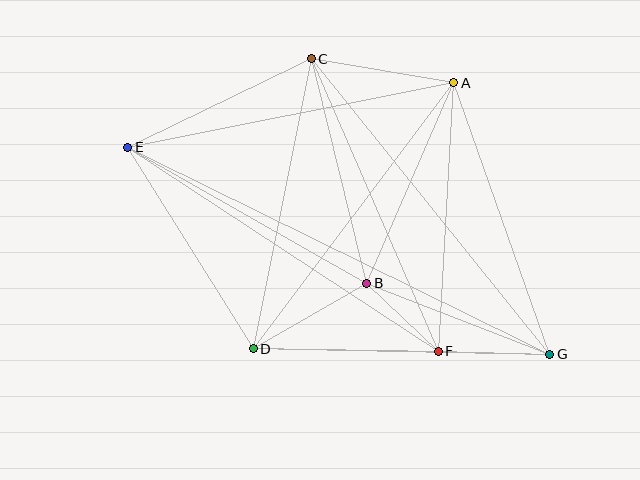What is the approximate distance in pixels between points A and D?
The distance between A and D is approximately 333 pixels.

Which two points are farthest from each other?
Points E and G are farthest from each other.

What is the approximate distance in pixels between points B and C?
The distance between B and C is approximately 232 pixels.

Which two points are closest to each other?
Points B and F are closest to each other.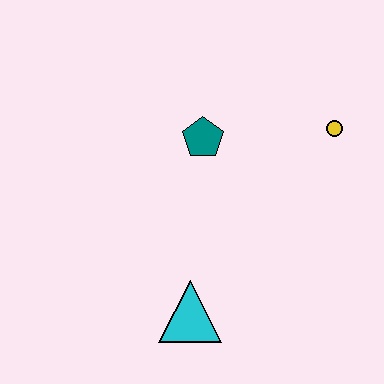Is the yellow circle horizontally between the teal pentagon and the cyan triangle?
No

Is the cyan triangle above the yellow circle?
No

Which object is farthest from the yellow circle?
The cyan triangle is farthest from the yellow circle.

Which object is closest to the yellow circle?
The teal pentagon is closest to the yellow circle.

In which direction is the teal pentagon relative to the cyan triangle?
The teal pentagon is above the cyan triangle.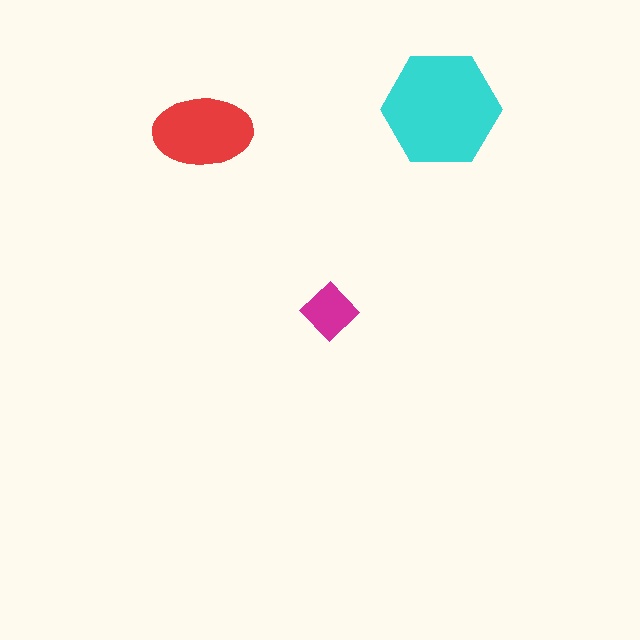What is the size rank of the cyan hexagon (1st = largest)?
1st.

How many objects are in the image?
There are 3 objects in the image.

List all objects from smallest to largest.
The magenta diamond, the red ellipse, the cyan hexagon.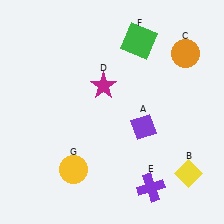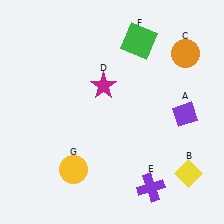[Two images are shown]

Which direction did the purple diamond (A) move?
The purple diamond (A) moved right.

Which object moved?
The purple diamond (A) moved right.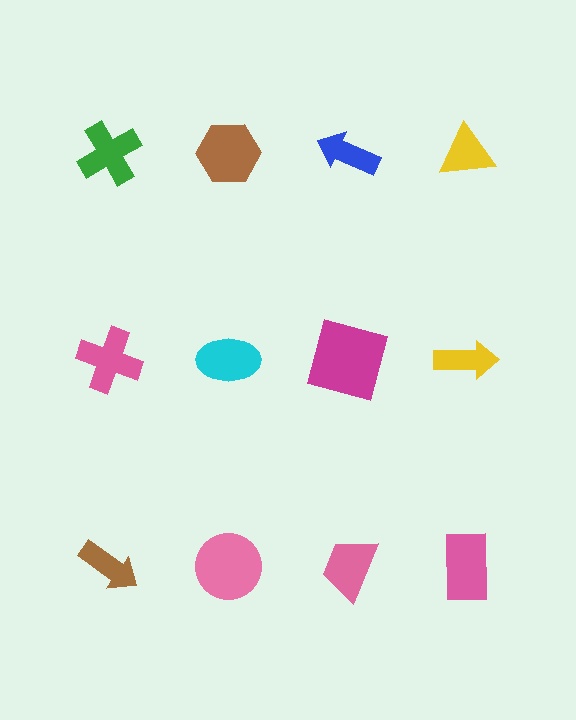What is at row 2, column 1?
A pink cross.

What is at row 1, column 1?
A green cross.